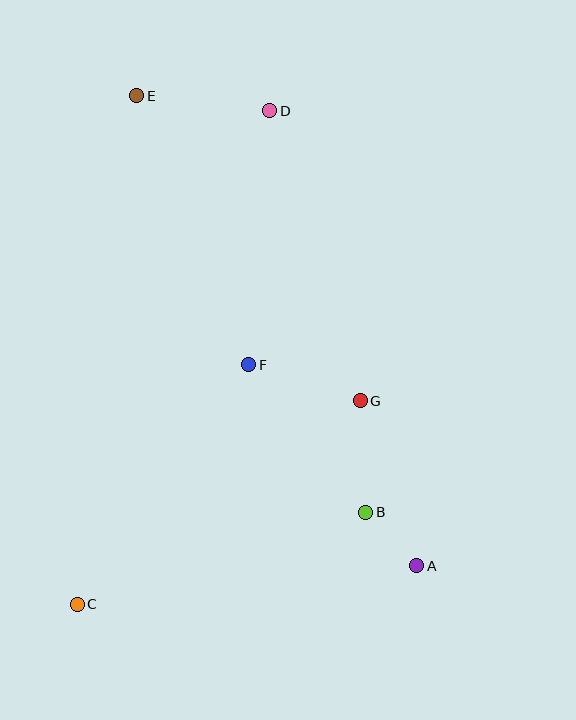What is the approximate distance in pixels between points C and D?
The distance between C and D is approximately 529 pixels.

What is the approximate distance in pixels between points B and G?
The distance between B and G is approximately 112 pixels.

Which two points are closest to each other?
Points A and B are closest to each other.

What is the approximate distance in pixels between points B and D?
The distance between B and D is approximately 413 pixels.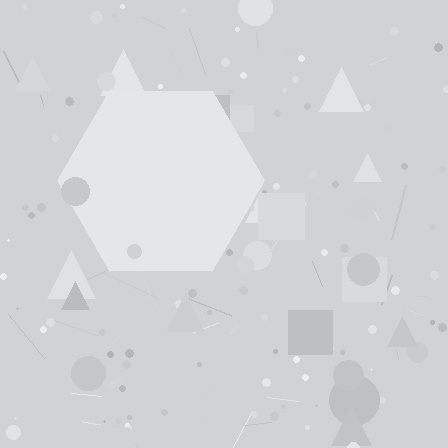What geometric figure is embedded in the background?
A hexagon is embedded in the background.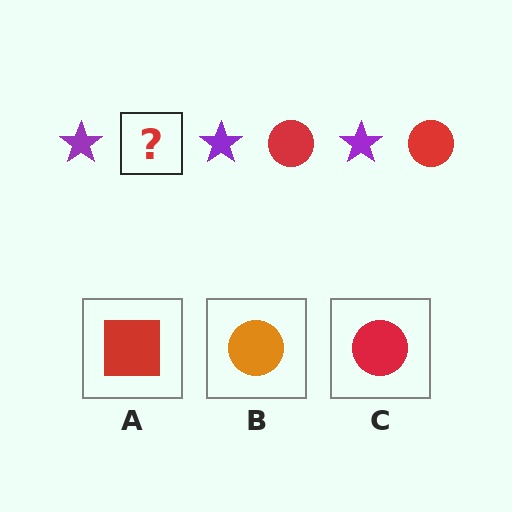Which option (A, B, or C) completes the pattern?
C.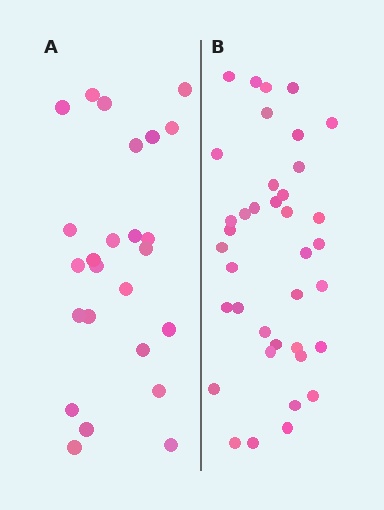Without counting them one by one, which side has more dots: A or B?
Region B (the right region) has more dots.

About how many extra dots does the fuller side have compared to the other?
Region B has approximately 15 more dots than region A.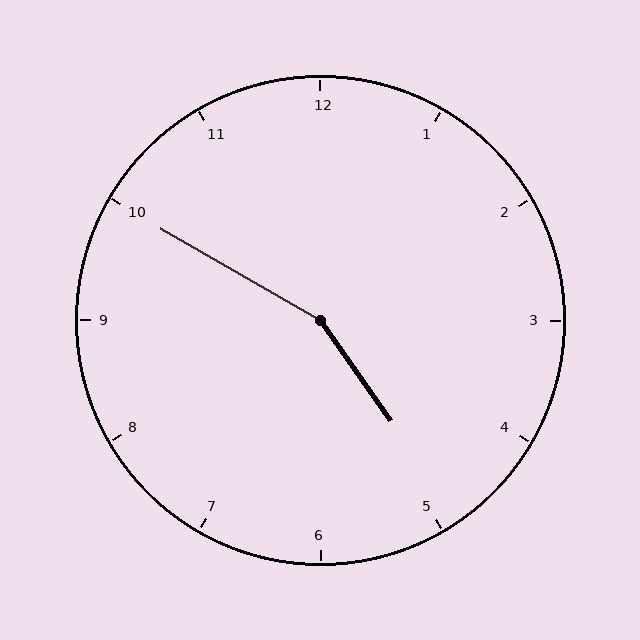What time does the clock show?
4:50.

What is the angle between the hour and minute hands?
Approximately 155 degrees.